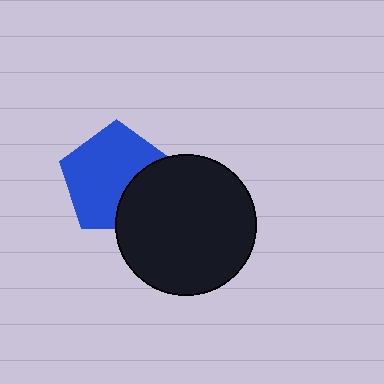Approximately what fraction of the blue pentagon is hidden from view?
Roughly 30% of the blue pentagon is hidden behind the black circle.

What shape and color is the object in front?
The object in front is a black circle.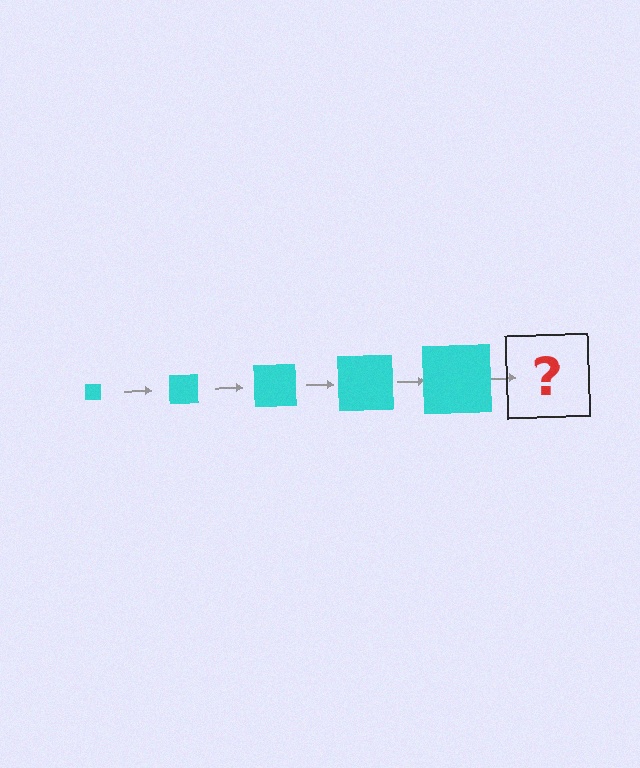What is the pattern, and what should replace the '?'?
The pattern is that the square gets progressively larger each step. The '?' should be a cyan square, larger than the previous one.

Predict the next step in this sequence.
The next step is a cyan square, larger than the previous one.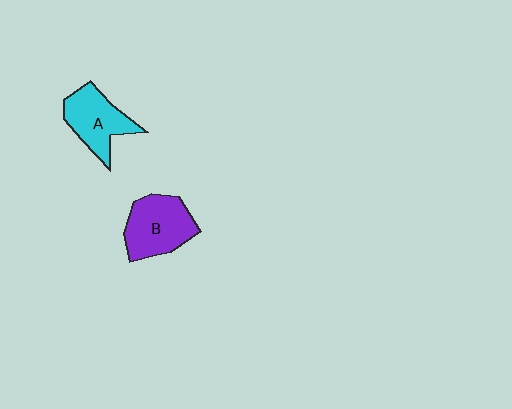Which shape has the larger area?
Shape B (purple).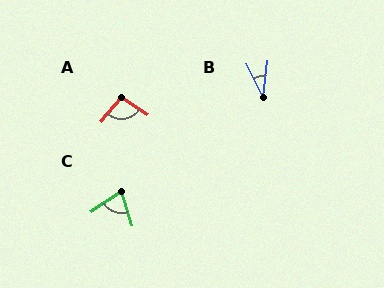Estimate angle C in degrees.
Approximately 73 degrees.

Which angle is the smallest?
B, at approximately 34 degrees.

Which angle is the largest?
A, at approximately 97 degrees.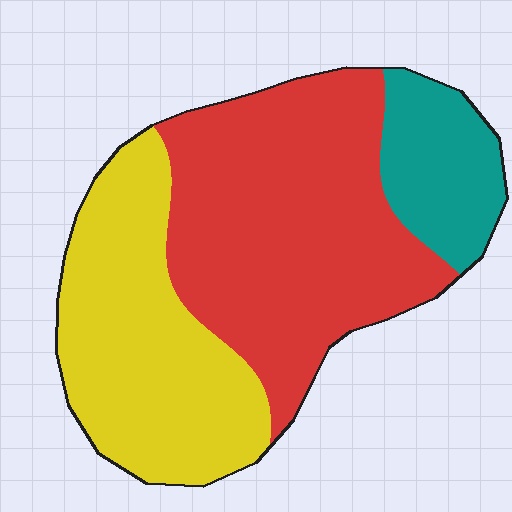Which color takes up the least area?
Teal, at roughly 15%.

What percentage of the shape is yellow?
Yellow takes up between a quarter and a half of the shape.